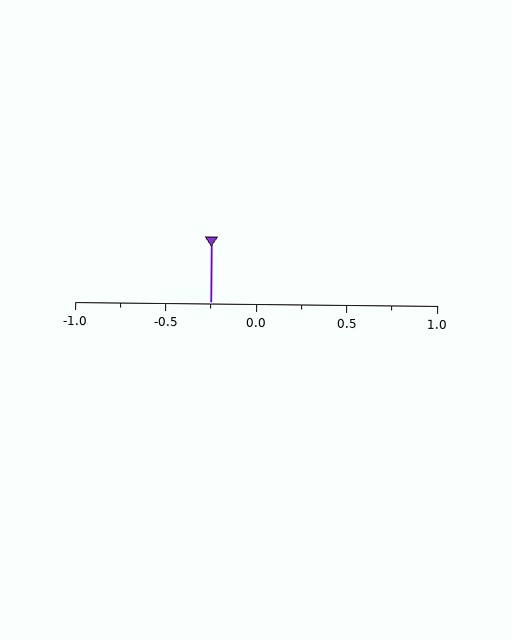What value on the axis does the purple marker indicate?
The marker indicates approximately -0.25.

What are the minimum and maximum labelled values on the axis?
The axis runs from -1.0 to 1.0.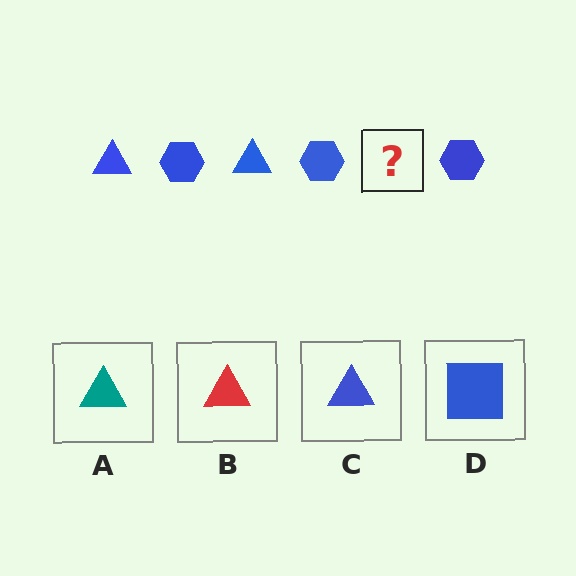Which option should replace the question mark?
Option C.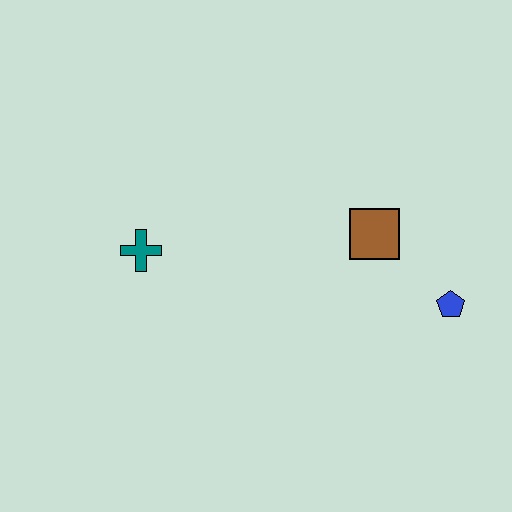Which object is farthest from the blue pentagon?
The teal cross is farthest from the blue pentagon.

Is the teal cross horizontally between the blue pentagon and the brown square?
No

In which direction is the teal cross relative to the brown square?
The teal cross is to the left of the brown square.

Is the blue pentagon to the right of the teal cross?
Yes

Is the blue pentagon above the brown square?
No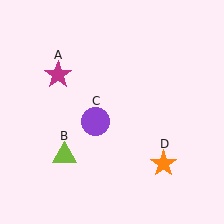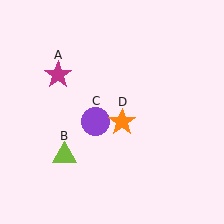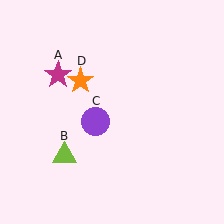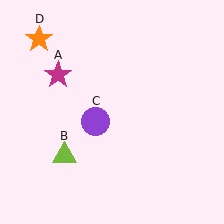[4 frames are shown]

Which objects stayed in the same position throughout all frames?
Magenta star (object A) and lime triangle (object B) and purple circle (object C) remained stationary.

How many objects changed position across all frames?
1 object changed position: orange star (object D).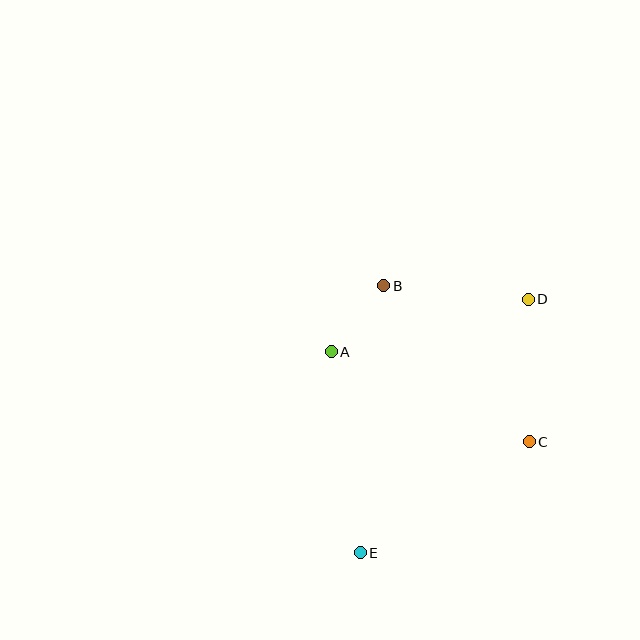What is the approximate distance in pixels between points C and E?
The distance between C and E is approximately 202 pixels.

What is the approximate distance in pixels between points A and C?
The distance between A and C is approximately 218 pixels.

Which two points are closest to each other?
Points A and B are closest to each other.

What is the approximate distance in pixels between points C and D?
The distance between C and D is approximately 143 pixels.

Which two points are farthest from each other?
Points D and E are farthest from each other.